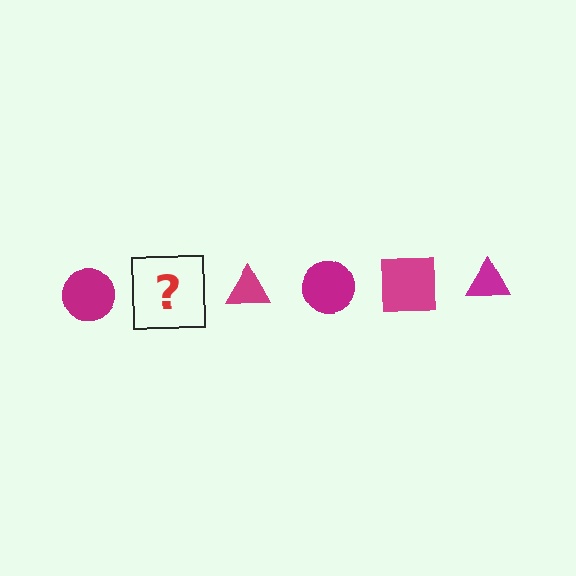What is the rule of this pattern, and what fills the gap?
The rule is that the pattern cycles through circle, square, triangle shapes in magenta. The gap should be filled with a magenta square.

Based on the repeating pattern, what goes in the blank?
The blank should be a magenta square.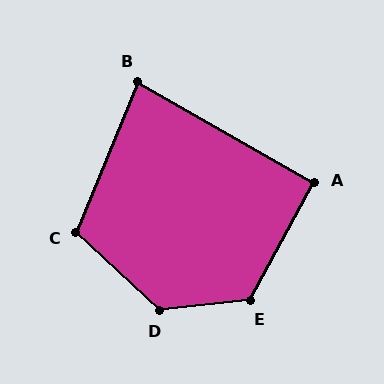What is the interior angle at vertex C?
Approximately 111 degrees (obtuse).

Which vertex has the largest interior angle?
D, at approximately 130 degrees.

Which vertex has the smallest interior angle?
B, at approximately 83 degrees.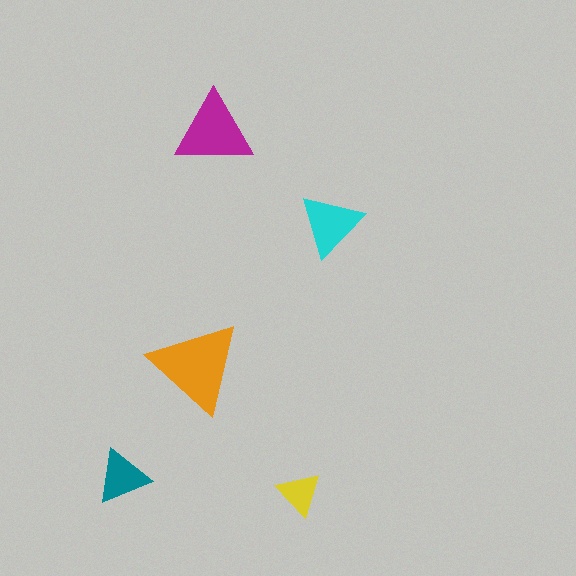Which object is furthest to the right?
The cyan triangle is rightmost.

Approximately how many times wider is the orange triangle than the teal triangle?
About 1.5 times wider.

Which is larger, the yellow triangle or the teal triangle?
The teal one.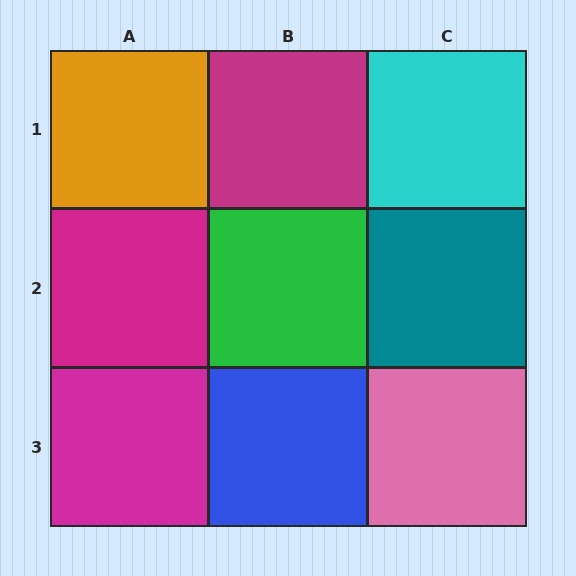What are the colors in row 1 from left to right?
Orange, magenta, cyan.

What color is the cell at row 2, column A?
Magenta.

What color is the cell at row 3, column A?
Magenta.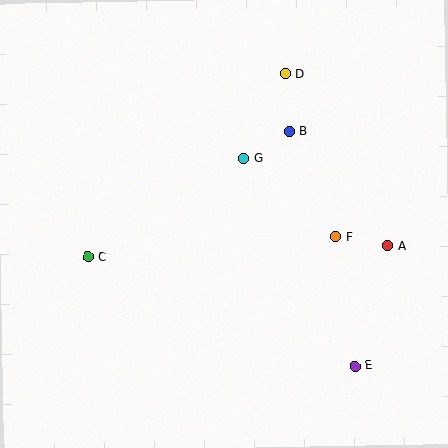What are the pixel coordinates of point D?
Point D is at (285, 73).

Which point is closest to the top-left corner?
Point C is closest to the top-left corner.